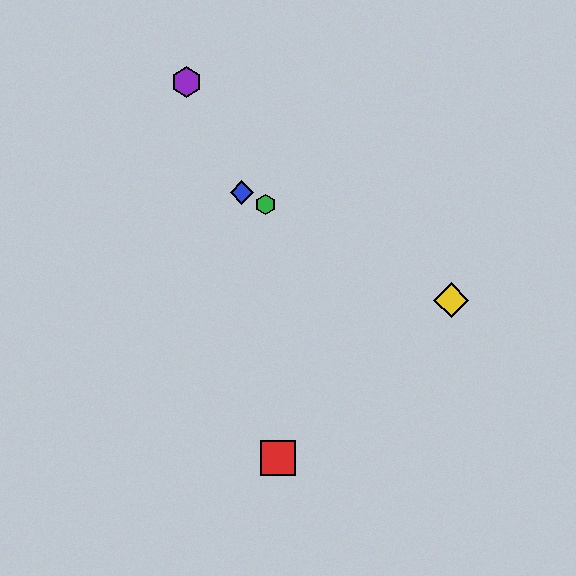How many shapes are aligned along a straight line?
3 shapes (the blue diamond, the green hexagon, the yellow diamond) are aligned along a straight line.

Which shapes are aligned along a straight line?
The blue diamond, the green hexagon, the yellow diamond are aligned along a straight line.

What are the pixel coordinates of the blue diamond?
The blue diamond is at (242, 192).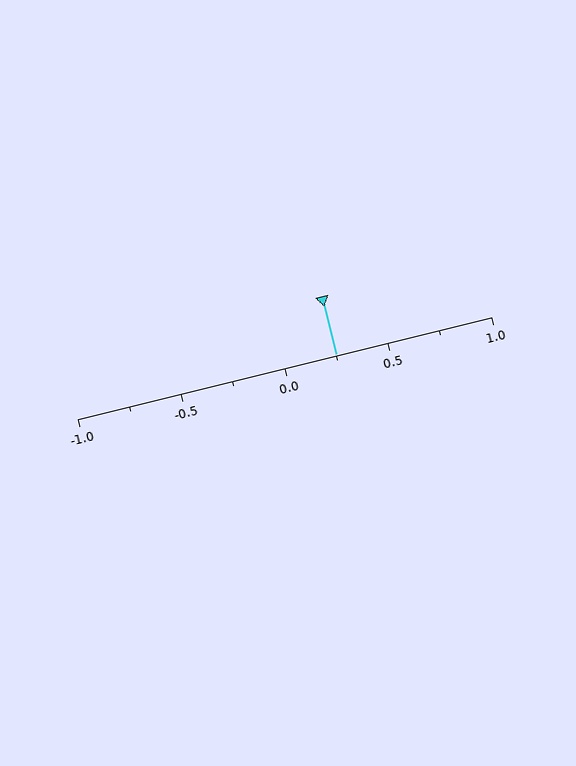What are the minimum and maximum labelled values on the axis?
The axis runs from -1.0 to 1.0.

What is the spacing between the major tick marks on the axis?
The major ticks are spaced 0.5 apart.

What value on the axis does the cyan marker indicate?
The marker indicates approximately 0.25.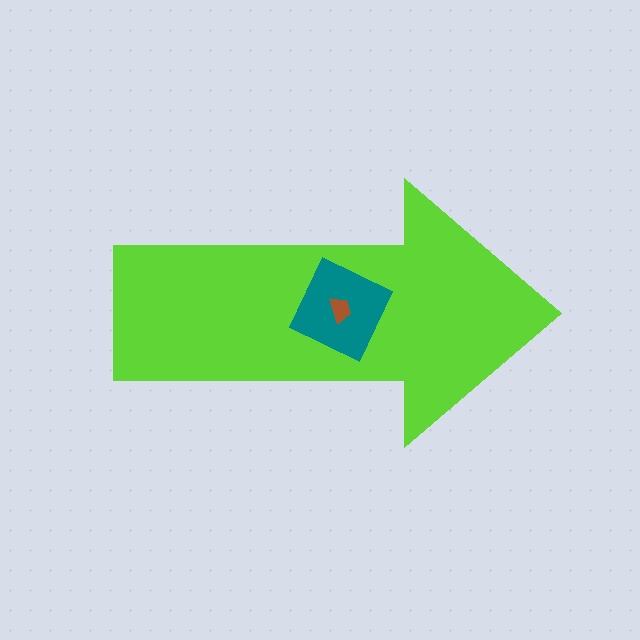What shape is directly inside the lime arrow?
The teal diamond.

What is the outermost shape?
The lime arrow.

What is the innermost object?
The brown trapezoid.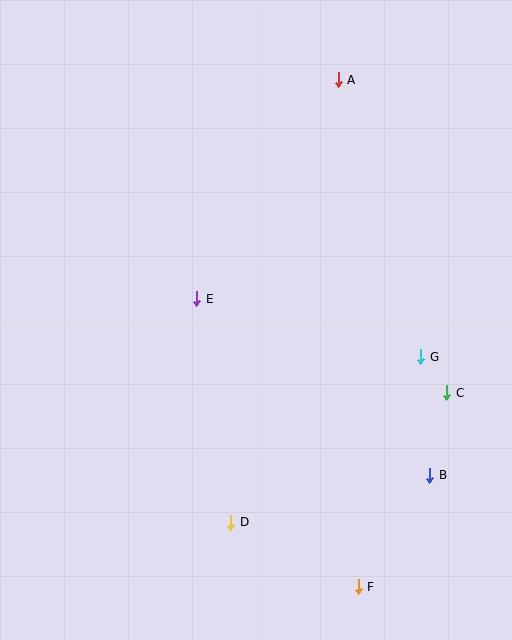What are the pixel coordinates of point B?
Point B is at (430, 475).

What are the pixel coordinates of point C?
Point C is at (447, 393).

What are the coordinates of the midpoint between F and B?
The midpoint between F and B is at (394, 531).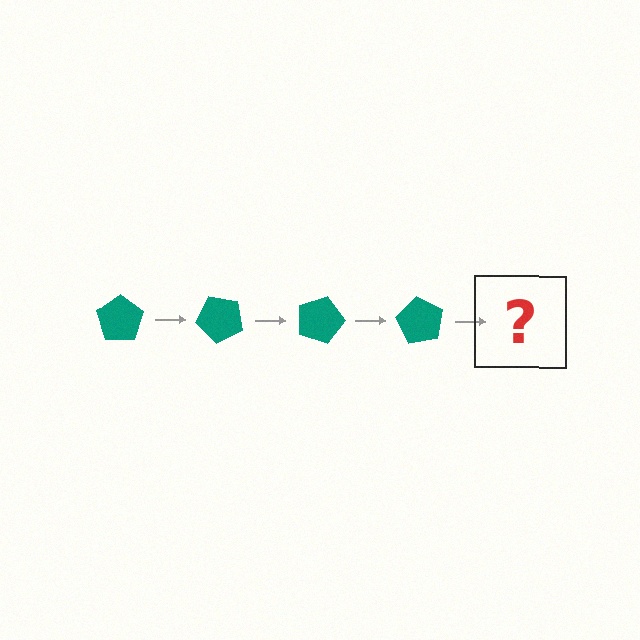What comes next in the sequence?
The next element should be a teal pentagon rotated 180 degrees.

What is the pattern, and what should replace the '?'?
The pattern is that the pentagon rotates 45 degrees each step. The '?' should be a teal pentagon rotated 180 degrees.